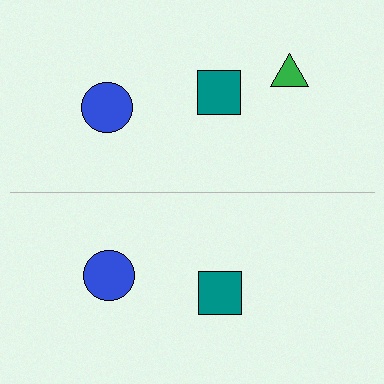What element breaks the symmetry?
A green triangle is missing from the bottom side.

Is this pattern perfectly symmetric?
No, the pattern is not perfectly symmetric. A green triangle is missing from the bottom side.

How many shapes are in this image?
There are 5 shapes in this image.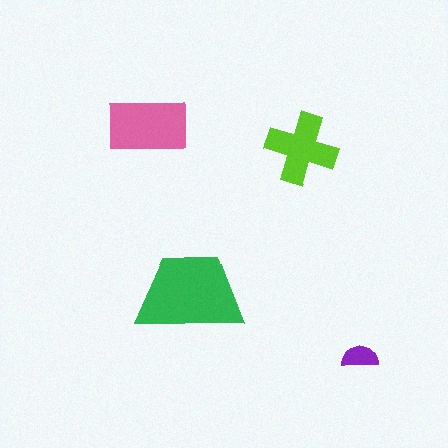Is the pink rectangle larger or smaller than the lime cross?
Larger.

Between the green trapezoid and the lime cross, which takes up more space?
The green trapezoid.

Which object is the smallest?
The purple semicircle.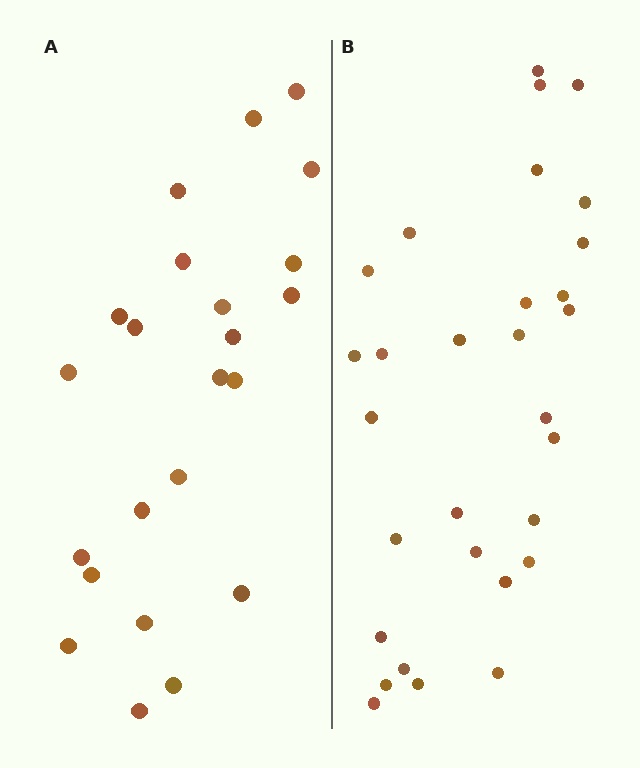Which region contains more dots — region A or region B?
Region B (the right region) has more dots.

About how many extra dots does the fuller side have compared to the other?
Region B has roughly 8 or so more dots than region A.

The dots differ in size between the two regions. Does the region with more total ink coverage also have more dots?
No. Region A has more total ink coverage because its dots are larger, but region B actually contains more individual dots. Total area can be misleading — the number of items is what matters here.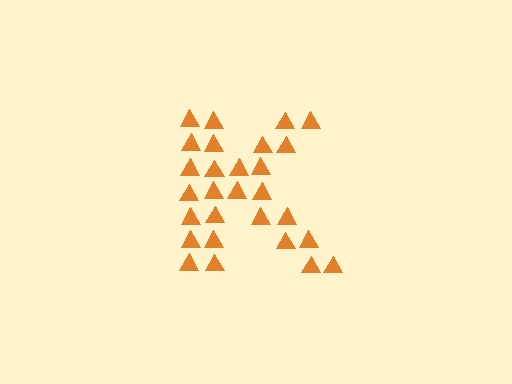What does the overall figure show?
The overall figure shows the letter K.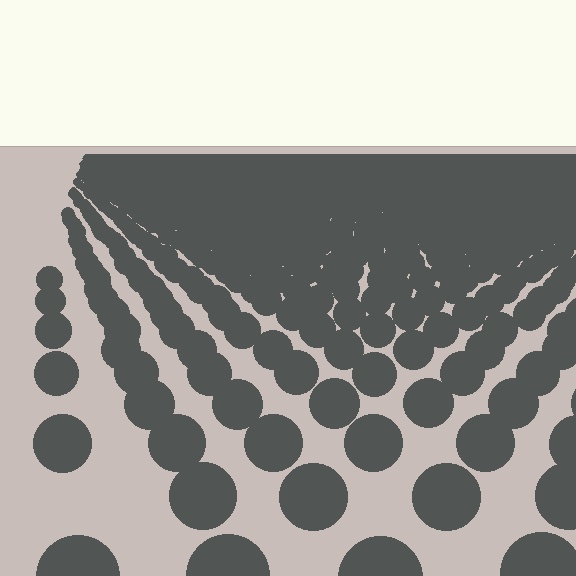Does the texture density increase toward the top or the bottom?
Density increases toward the top.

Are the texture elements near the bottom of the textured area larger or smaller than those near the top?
Larger. Near the bottom, elements are closer to the viewer and appear at a bigger on-screen size.